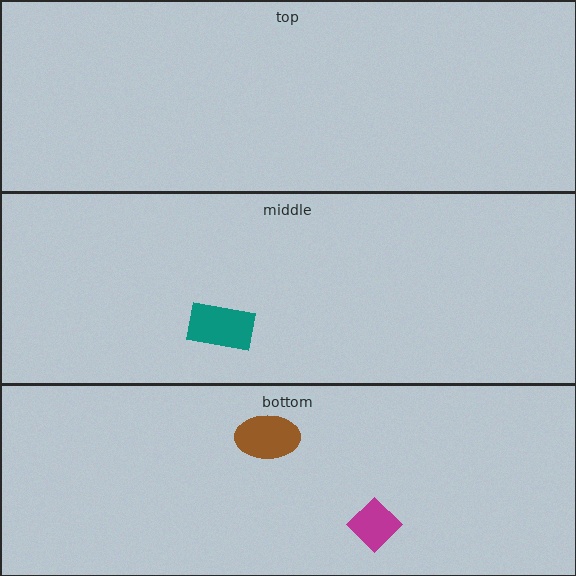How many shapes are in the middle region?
1.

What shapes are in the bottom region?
The magenta diamond, the brown ellipse.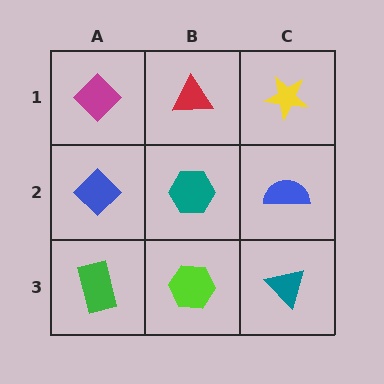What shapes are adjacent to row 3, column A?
A blue diamond (row 2, column A), a lime hexagon (row 3, column B).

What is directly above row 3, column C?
A blue semicircle.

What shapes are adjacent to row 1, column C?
A blue semicircle (row 2, column C), a red triangle (row 1, column B).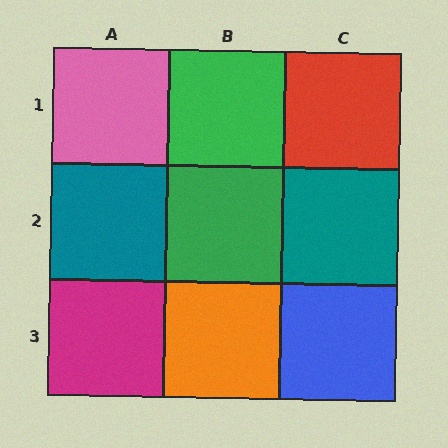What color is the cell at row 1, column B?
Green.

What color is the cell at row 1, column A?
Pink.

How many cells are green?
2 cells are green.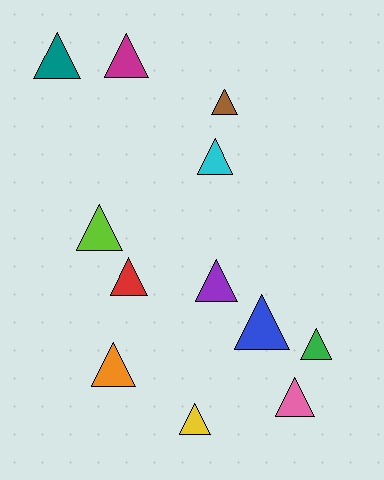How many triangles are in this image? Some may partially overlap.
There are 12 triangles.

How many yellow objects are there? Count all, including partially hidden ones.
There is 1 yellow object.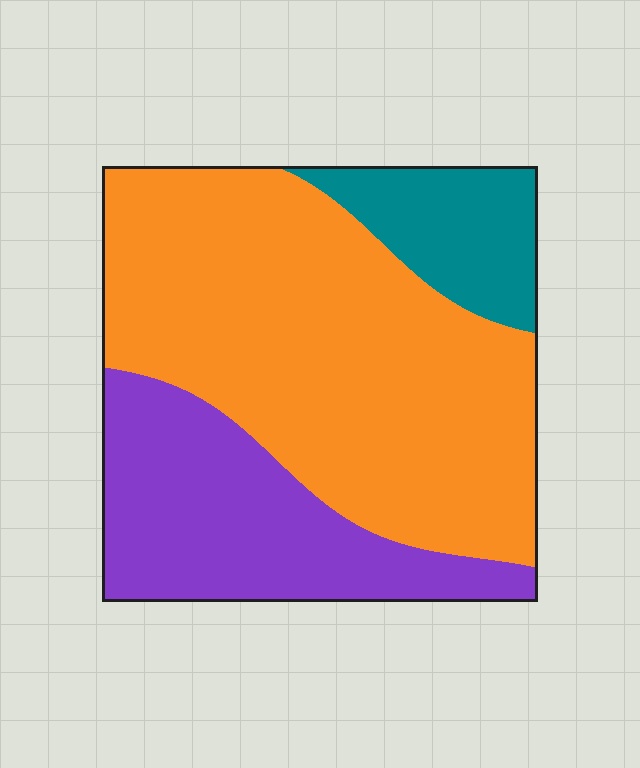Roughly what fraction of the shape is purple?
Purple takes up about one quarter (1/4) of the shape.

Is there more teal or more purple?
Purple.